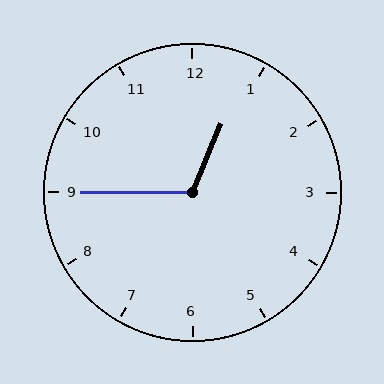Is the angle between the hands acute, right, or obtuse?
It is obtuse.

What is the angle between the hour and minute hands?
Approximately 112 degrees.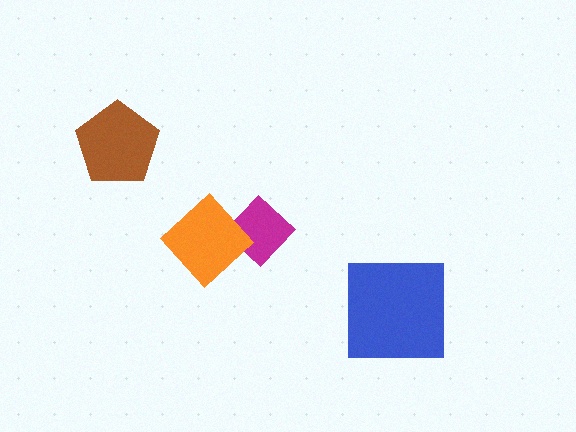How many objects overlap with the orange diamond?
1 object overlaps with the orange diamond.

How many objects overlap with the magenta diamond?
1 object overlaps with the magenta diamond.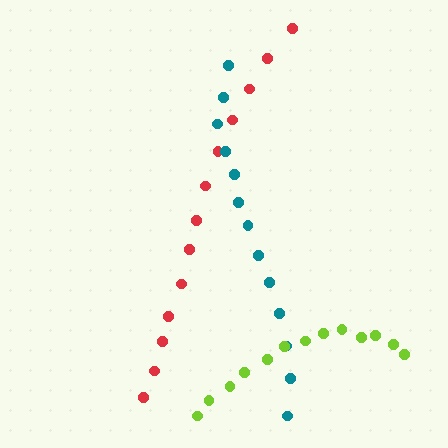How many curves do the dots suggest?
There are 3 distinct paths.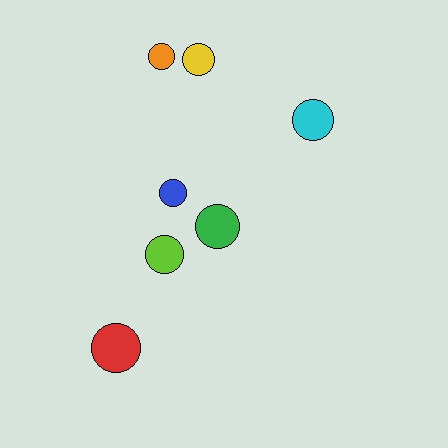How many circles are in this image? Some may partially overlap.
There are 7 circles.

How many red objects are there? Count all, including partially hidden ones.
There is 1 red object.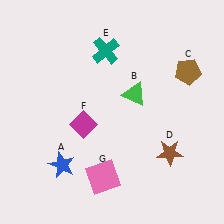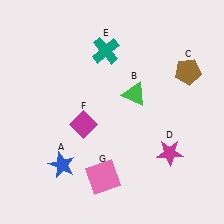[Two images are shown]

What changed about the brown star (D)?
In Image 1, D is brown. In Image 2, it changed to magenta.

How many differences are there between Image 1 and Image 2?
There is 1 difference between the two images.